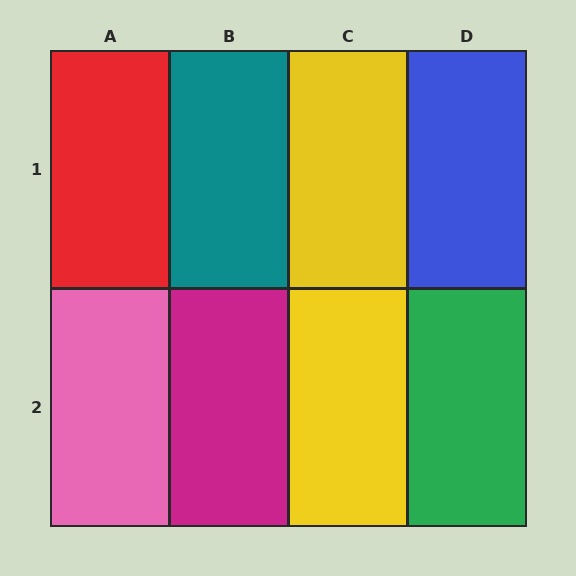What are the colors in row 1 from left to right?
Red, teal, yellow, blue.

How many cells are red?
1 cell is red.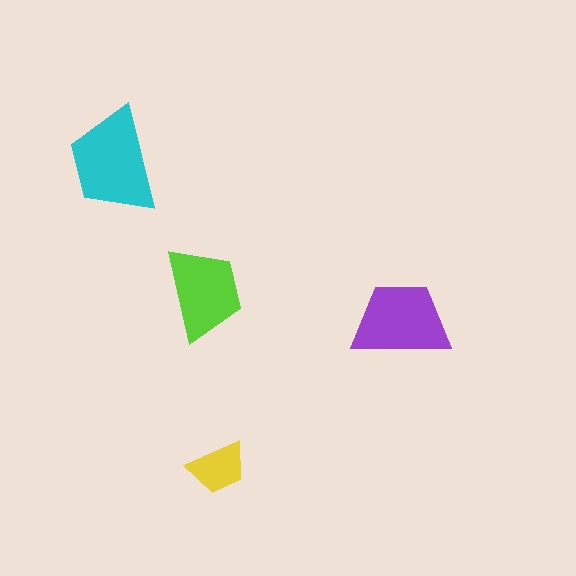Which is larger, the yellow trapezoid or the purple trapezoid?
The purple one.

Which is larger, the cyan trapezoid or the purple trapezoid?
The cyan one.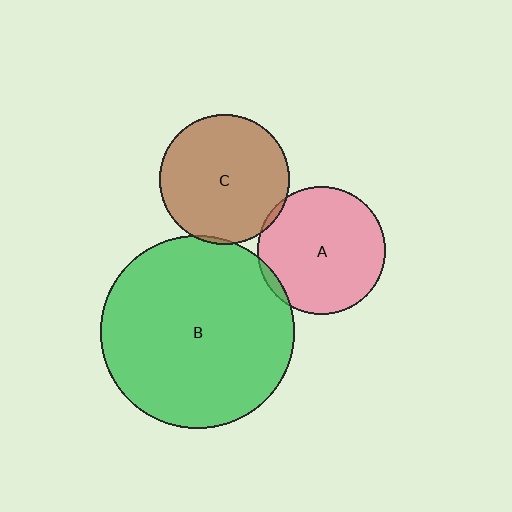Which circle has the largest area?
Circle B (green).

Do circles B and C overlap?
Yes.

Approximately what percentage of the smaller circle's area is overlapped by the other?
Approximately 5%.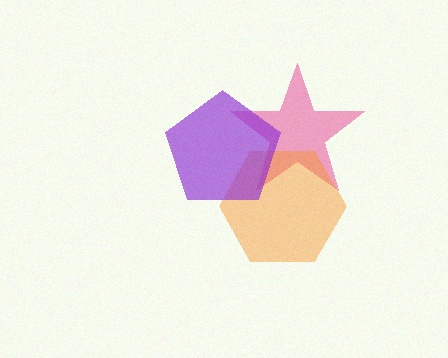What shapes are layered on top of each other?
The layered shapes are: a pink star, an orange hexagon, a purple pentagon.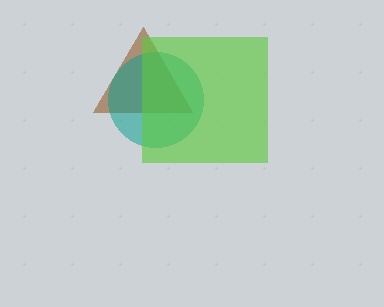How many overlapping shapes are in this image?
There are 3 overlapping shapes in the image.